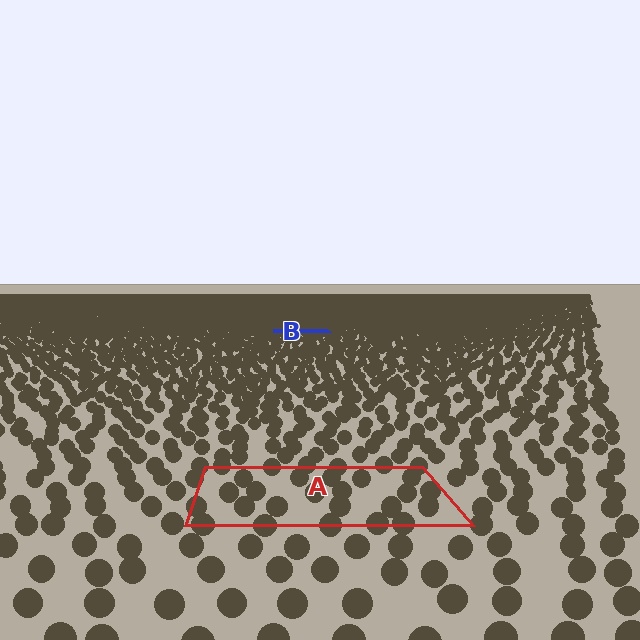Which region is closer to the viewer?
Region A is closer. The texture elements there are larger and more spread out.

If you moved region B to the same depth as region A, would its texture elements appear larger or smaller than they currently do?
They would appear larger. At a closer depth, the same texture elements are projected at a bigger on-screen size.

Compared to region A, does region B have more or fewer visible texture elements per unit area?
Region B has more texture elements per unit area — they are packed more densely because it is farther away.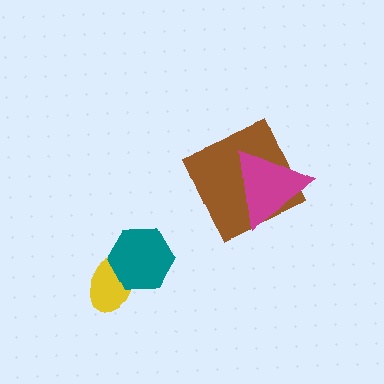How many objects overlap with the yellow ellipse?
1 object overlaps with the yellow ellipse.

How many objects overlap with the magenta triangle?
1 object overlaps with the magenta triangle.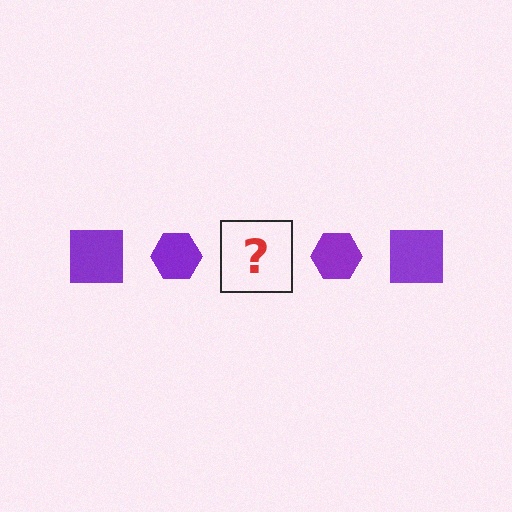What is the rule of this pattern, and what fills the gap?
The rule is that the pattern cycles through square, hexagon shapes in purple. The gap should be filled with a purple square.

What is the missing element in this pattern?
The missing element is a purple square.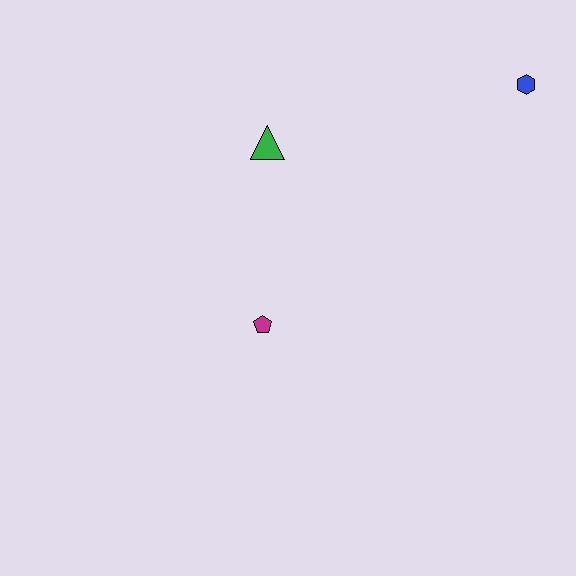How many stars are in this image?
There are no stars.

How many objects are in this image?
There are 3 objects.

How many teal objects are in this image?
There are no teal objects.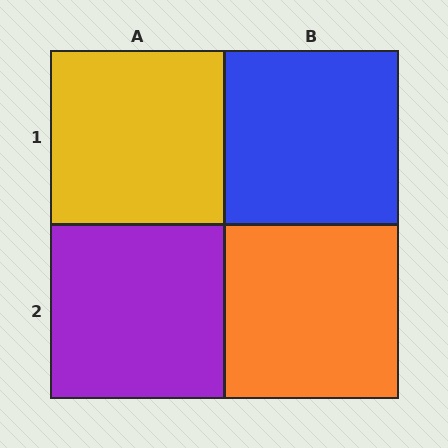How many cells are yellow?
1 cell is yellow.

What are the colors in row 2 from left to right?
Purple, orange.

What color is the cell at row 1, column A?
Yellow.